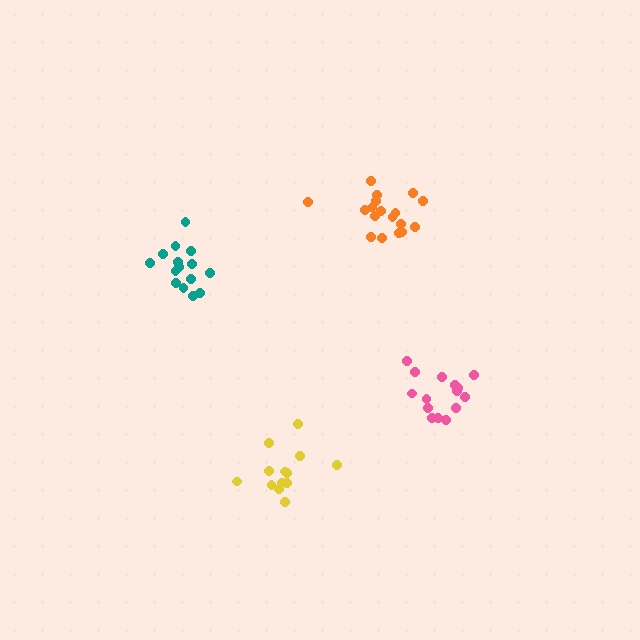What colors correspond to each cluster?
The clusters are colored: pink, yellow, orange, teal.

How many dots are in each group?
Group 1: 15 dots, Group 2: 13 dots, Group 3: 18 dots, Group 4: 15 dots (61 total).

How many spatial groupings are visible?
There are 4 spatial groupings.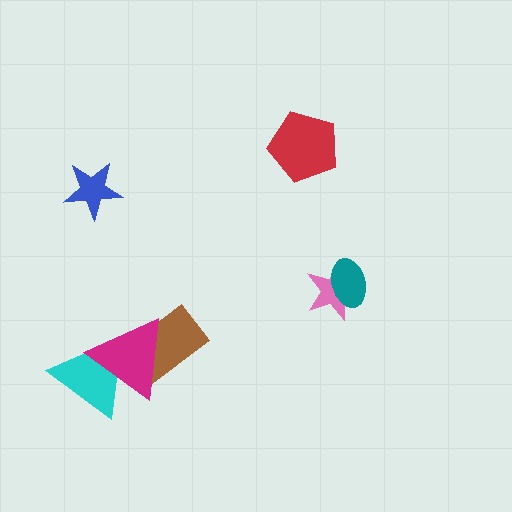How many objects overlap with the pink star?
1 object overlaps with the pink star.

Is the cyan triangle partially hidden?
Yes, it is partially covered by another shape.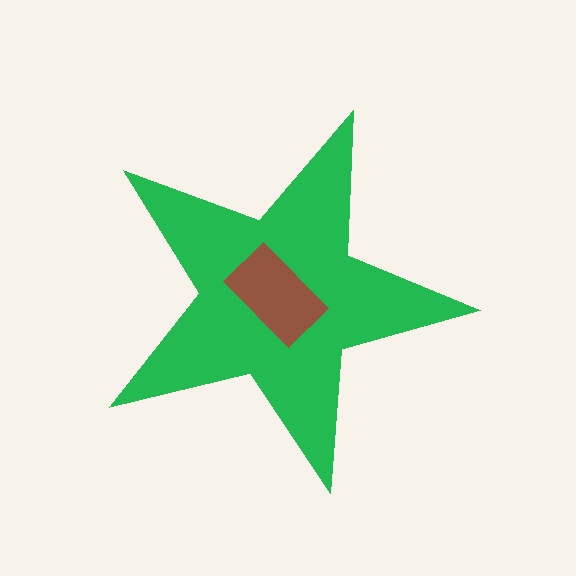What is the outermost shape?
The green star.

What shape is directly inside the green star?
The brown rectangle.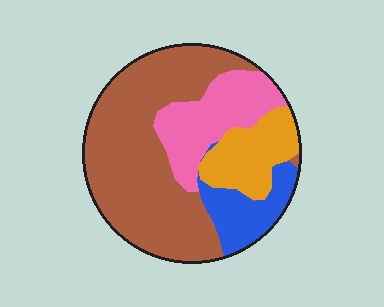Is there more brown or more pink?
Brown.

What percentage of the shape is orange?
Orange takes up less than a quarter of the shape.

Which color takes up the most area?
Brown, at roughly 55%.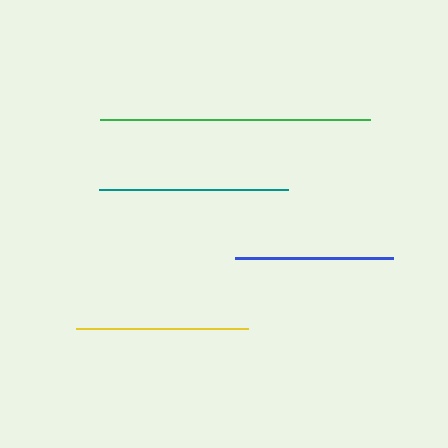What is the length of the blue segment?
The blue segment is approximately 158 pixels long.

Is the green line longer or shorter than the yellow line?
The green line is longer than the yellow line.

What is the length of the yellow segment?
The yellow segment is approximately 172 pixels long.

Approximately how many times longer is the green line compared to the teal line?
The green line is approximately 1.4 times the length of the teal line.